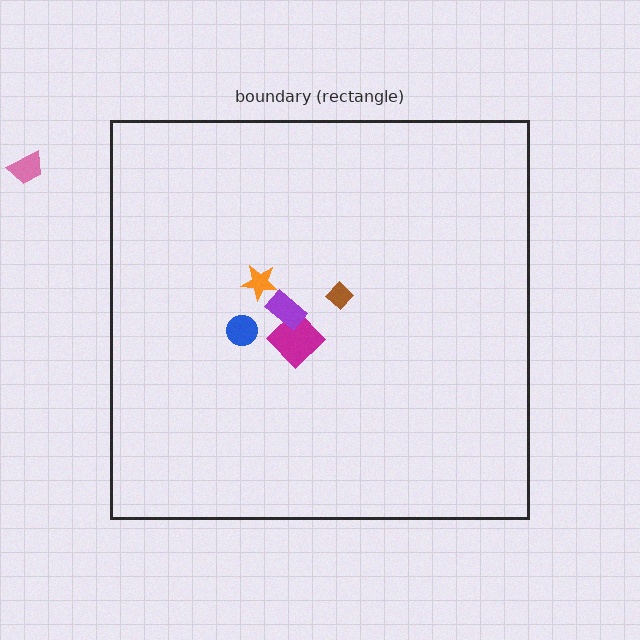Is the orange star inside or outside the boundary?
Inside.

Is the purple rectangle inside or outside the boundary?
Inside.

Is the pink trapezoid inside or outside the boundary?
Outside.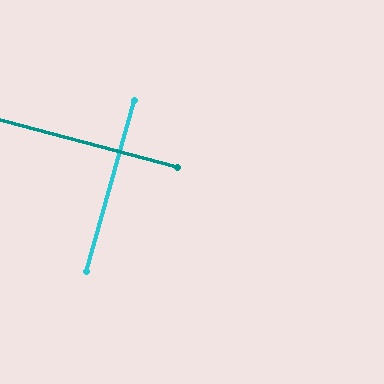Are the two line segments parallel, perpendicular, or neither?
Perpendicular — they meet at approximately 89°.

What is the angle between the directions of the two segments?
Approximately 89 degrees.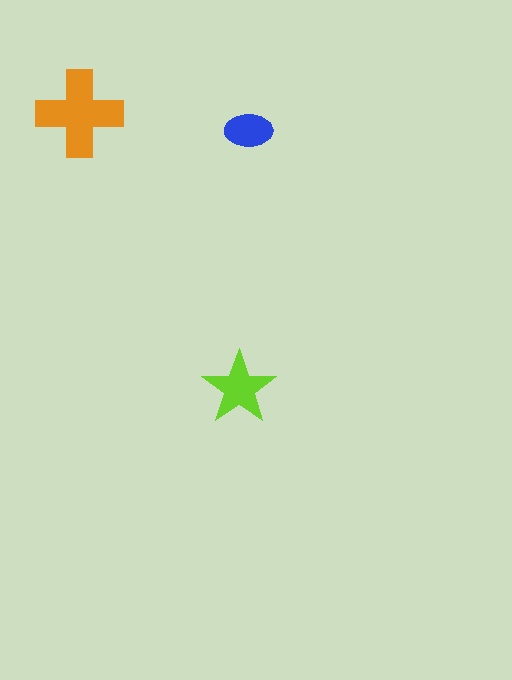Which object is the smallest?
The blue ellipse.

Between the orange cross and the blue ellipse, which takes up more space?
The orange cross.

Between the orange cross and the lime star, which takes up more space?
The orange cross.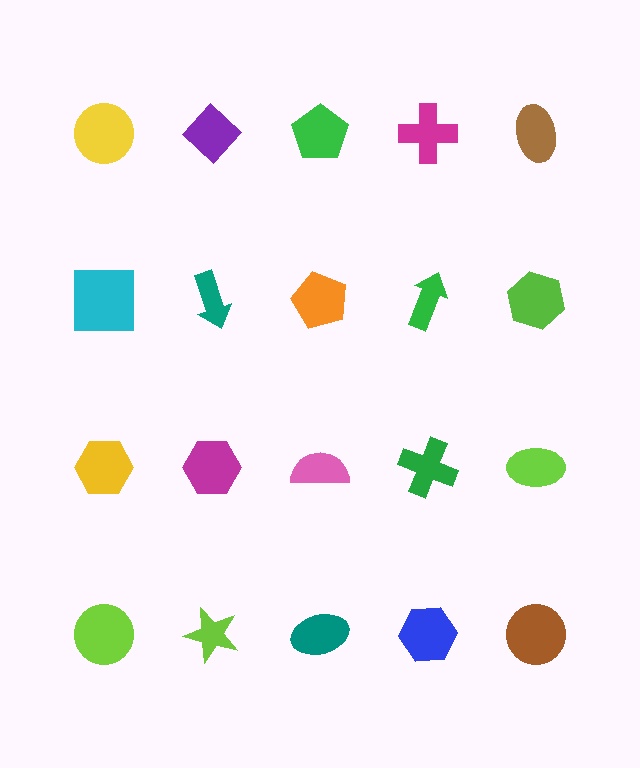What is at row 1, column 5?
A brown ellipse.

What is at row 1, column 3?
A green pentagon.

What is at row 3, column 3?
A pink semicircle.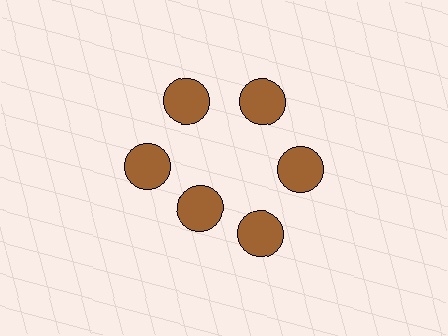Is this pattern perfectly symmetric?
No. The 6 brown circles are arranged in a ring, but one element near the 7 o'clock position is pulled inward toward the center, breaking the 6-fold rotational symmetry.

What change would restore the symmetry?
The symmetry would be restored by moving it outward, back onto the ring so that all 6 circles sit at equal angles and equal distance from the center.